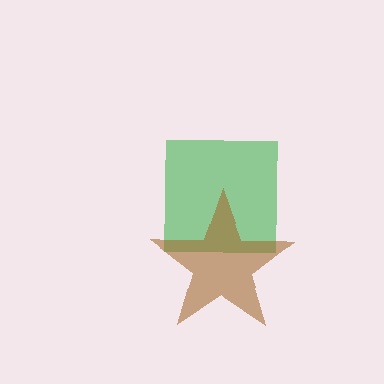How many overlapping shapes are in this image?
There are 2 overlapping shapes in the image.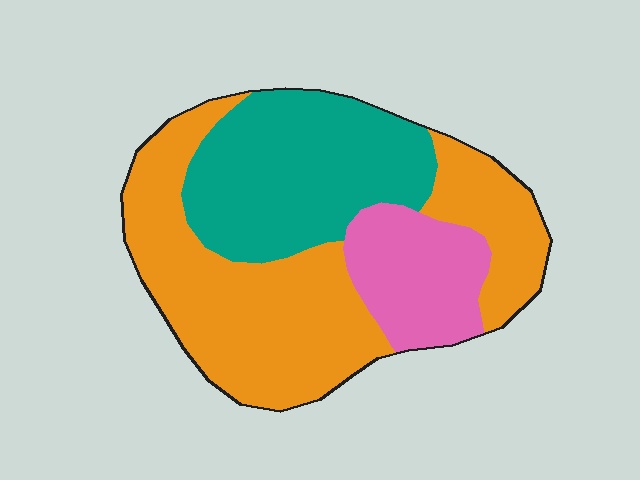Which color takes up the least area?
Pink, at roughly 15%.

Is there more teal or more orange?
Orange.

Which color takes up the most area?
Orange, at roughly 50%.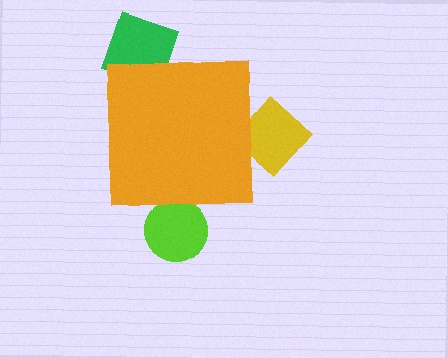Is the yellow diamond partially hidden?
Yes, the yellow diamond is partially hidden behind the orange square.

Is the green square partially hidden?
Yes, the green square is partially hidden behind the orange square.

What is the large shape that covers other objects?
An orange square.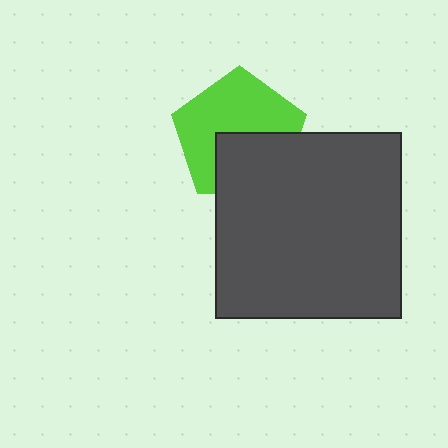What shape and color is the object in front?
The object in front is a dark gray square.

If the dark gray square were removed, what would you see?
You would see the complete lime pentagon.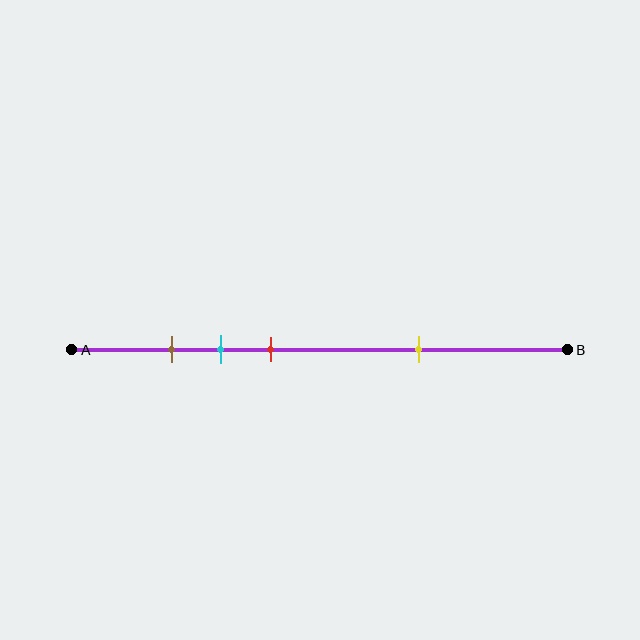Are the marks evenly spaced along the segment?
No, the marks are not evenly spaced.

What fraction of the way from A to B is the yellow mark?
The yellow mark is approximately 70% (0.7) of the way from A to B.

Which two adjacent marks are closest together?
The brown and cyan marks are the closest adjacent pair.